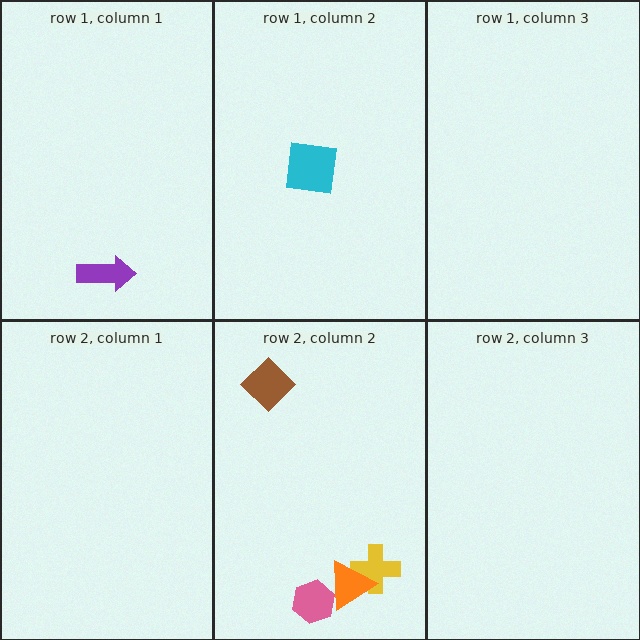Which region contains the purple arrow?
The row 1, column 1 region.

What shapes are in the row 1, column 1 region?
The purple arrow.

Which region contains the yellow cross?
The row 2, column 2 region.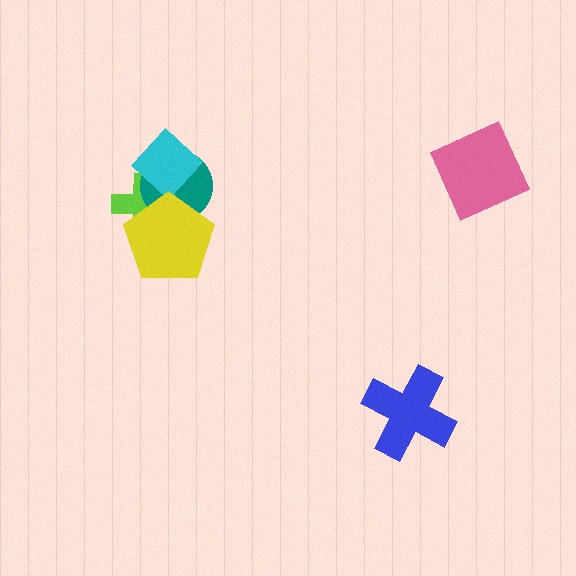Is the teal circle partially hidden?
Yes, it is partially covered by another shape.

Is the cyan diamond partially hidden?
No, no other shape covers it.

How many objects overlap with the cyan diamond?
2 objects overlap with the cyan diamond.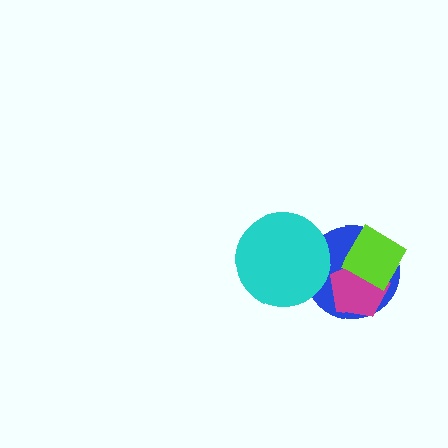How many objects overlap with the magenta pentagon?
2 objects overlap with the magenta pentagon.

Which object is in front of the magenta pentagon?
The lime diamond is in front of the magenta pentagon.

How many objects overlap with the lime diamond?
2 objects overlap with the lime diamond.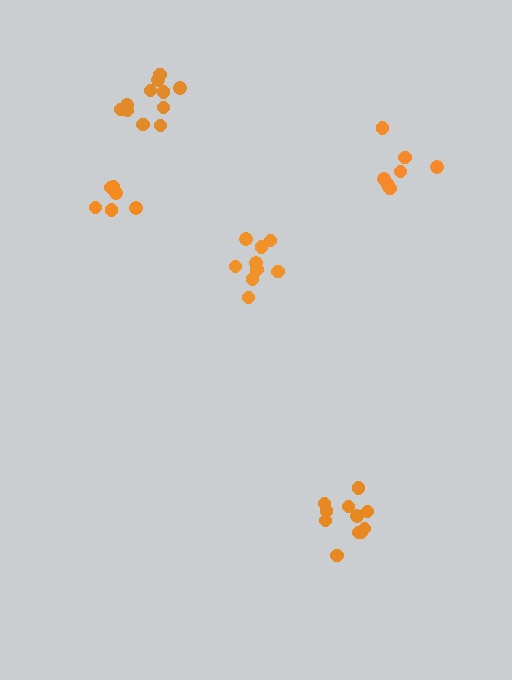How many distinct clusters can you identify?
There are 5 distinct clusters.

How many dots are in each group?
Group 1: 11 dots, Group 2: 6 dots, Group 3: 11 dots, Group 4: 7 dots, Group 5: 9 dots (44 total).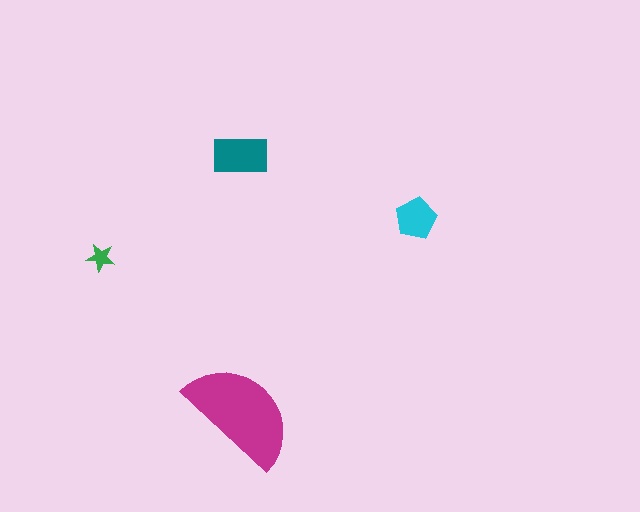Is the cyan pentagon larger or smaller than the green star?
Larger.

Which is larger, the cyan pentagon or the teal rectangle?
The teal rectangle.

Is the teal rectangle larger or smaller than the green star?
Larger.